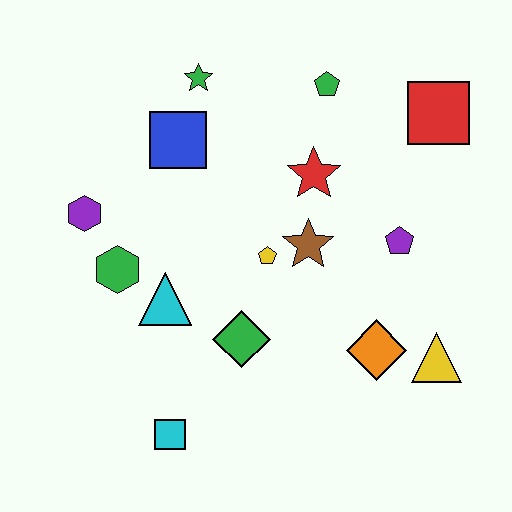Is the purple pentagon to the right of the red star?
Yes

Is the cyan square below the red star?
Yes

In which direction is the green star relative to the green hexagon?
The green star is above the green hexagon.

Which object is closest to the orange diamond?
The yellow triangle is closest to the orange diamond.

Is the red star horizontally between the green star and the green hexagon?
No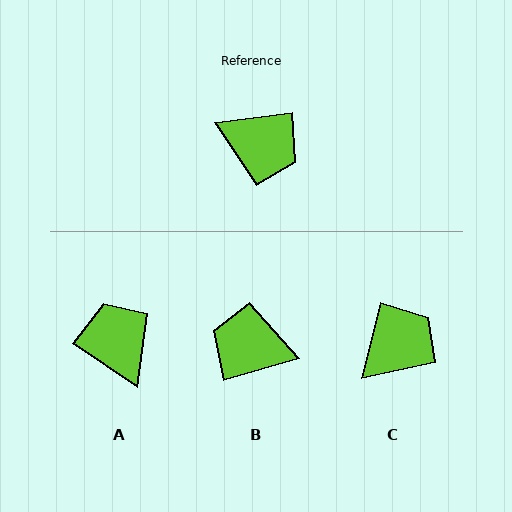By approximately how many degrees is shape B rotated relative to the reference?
Approximately 172 degrees clockwise.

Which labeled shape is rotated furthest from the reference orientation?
B, about 172 degrees away.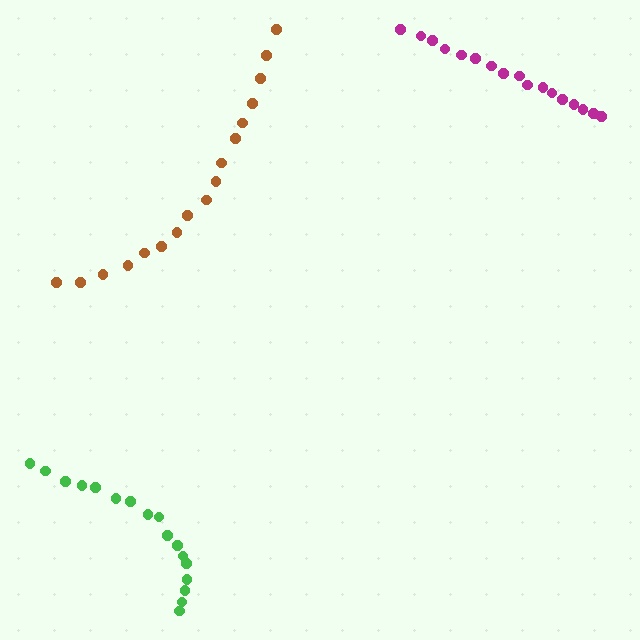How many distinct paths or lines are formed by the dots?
There are 3 distinct paths.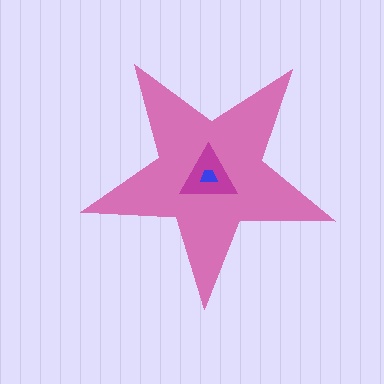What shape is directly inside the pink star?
The magenta triangle.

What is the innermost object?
The blue trapezoid.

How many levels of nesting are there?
3.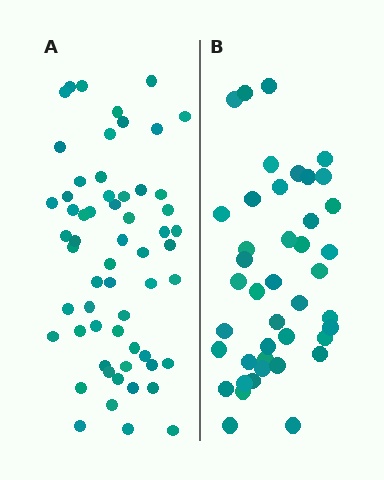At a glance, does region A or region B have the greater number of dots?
Region A (the left region) has more dots.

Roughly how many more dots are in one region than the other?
Region A has approximately 15 more dots than region B.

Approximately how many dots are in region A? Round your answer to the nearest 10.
About 60 dots. (The exact count is 59, which rounds to 60.)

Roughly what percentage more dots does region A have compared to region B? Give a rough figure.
About 40% more.